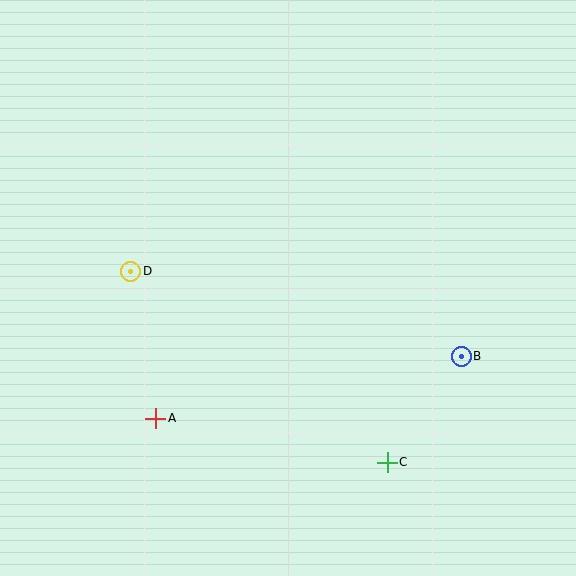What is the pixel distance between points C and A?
The distance between C and A is 236 pixels.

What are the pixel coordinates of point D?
Point D is at (131, 271).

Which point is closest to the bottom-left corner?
Point A is closest to the bottom-left corner.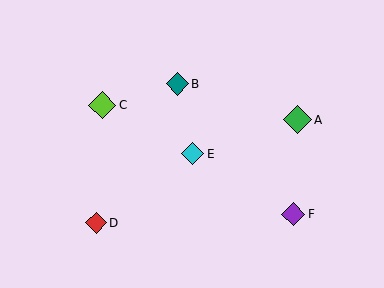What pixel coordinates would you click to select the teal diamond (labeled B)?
Click at (177, 84) to select the teal diamond B.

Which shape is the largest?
The green diamond (labeled A) is the largest.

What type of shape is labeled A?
Shape A is a green diamond.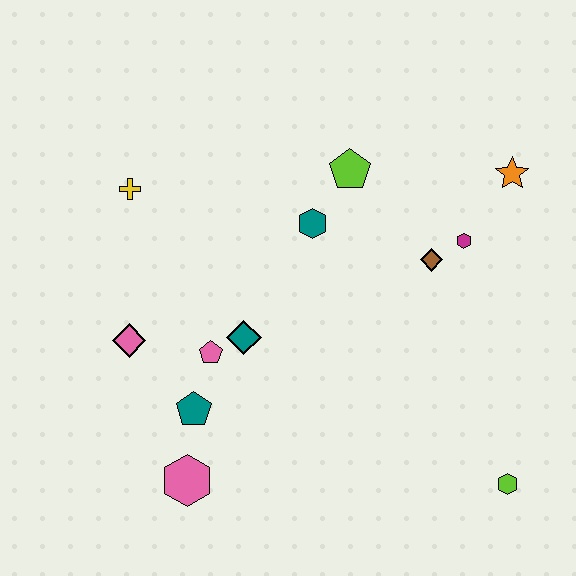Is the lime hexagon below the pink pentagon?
Yes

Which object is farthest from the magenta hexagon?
The pink hexagon is farthest from the magenta hexagon.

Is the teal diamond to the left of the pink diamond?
No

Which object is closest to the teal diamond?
The pink pentagon is closest to the teal diamond.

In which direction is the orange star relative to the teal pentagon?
The orange star is to the right of the teal pentagon.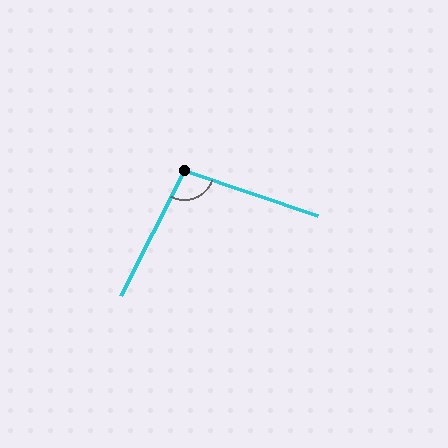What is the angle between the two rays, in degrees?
Approximately 98 degrees.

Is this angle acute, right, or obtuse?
It is obtuse.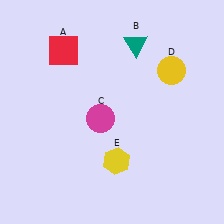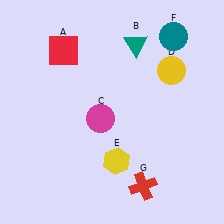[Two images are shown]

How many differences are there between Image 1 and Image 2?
There are 2 differences between the two images.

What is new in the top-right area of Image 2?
A teal circle (F) was added in the top-right area of Image 2.